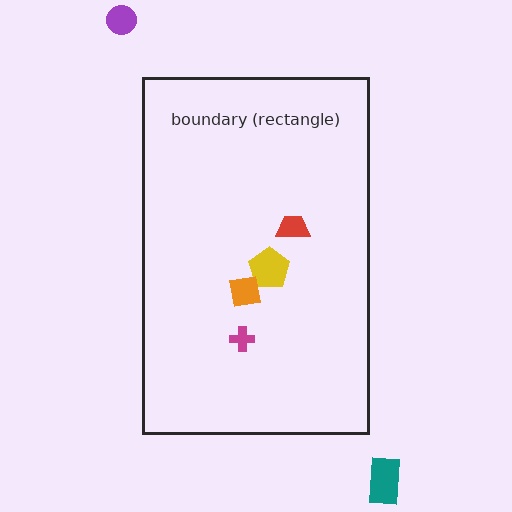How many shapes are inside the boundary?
4 inside, 2 outside.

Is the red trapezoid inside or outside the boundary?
Inside.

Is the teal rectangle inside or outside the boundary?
Outside.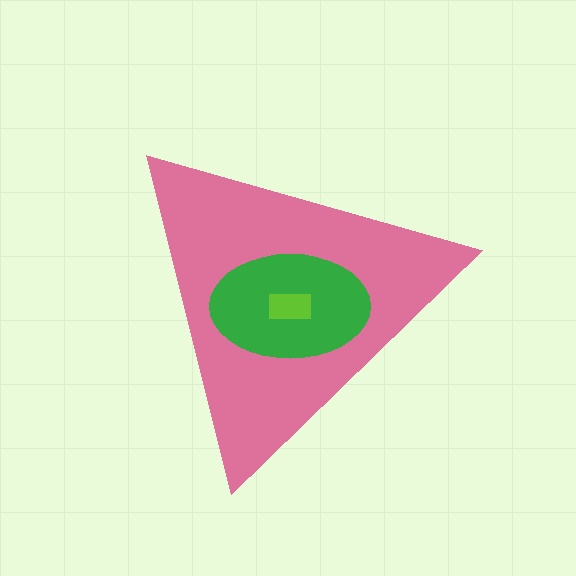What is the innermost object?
The lime rectangle.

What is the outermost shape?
The pink triangle.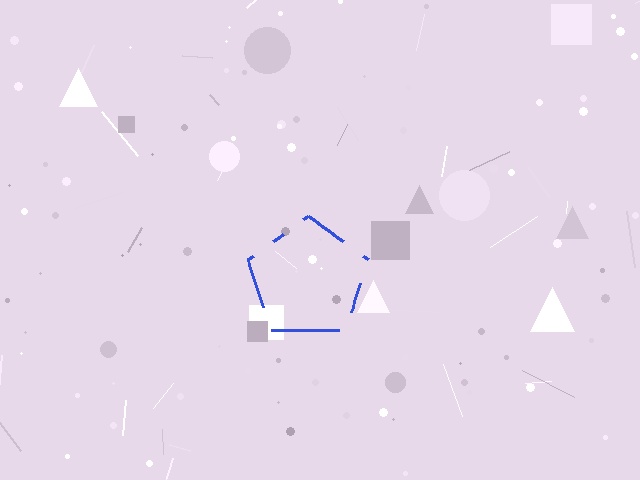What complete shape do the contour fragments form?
The contour fragments form a pentagon.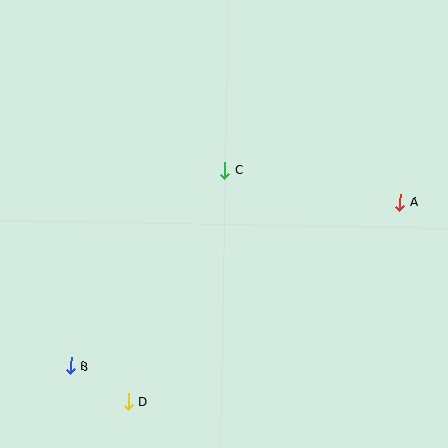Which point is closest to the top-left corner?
Point C is closest to the top-left corner.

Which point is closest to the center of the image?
Point C at (225, 170) is closest to the center.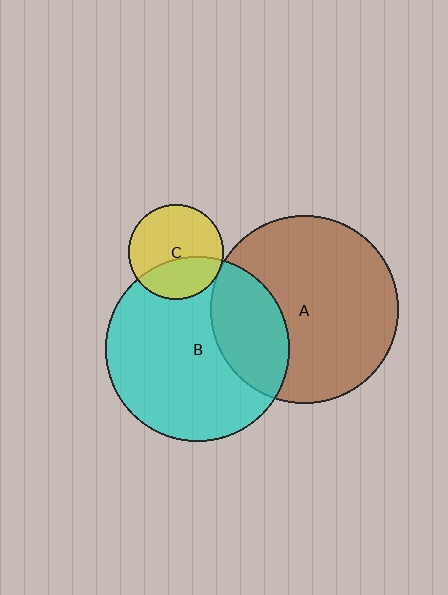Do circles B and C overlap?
Yes.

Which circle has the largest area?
Circle A (brown).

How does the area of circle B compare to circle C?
Approximately 3.8 times.